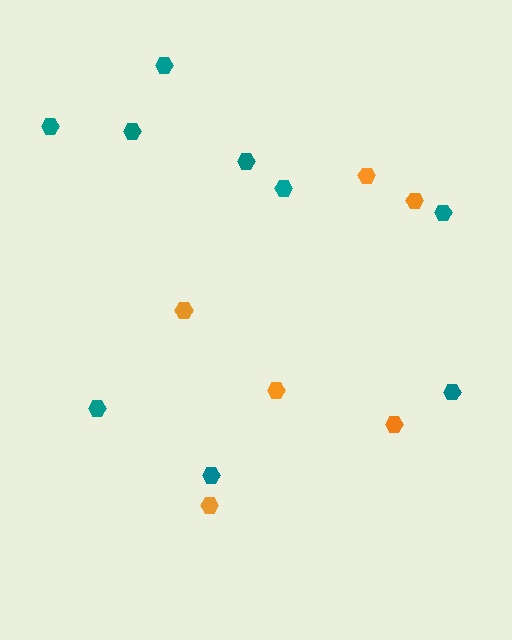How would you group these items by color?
There are 2 groups: one group of teal hexagons (9) and one group of orange hexagons (6).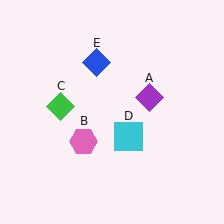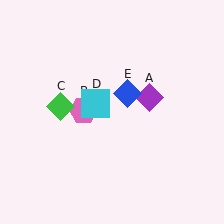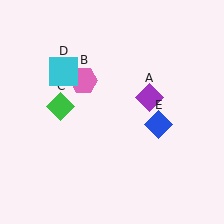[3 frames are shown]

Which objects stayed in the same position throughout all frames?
Purple diamond (object A) and green diamond (object C) remained stationary.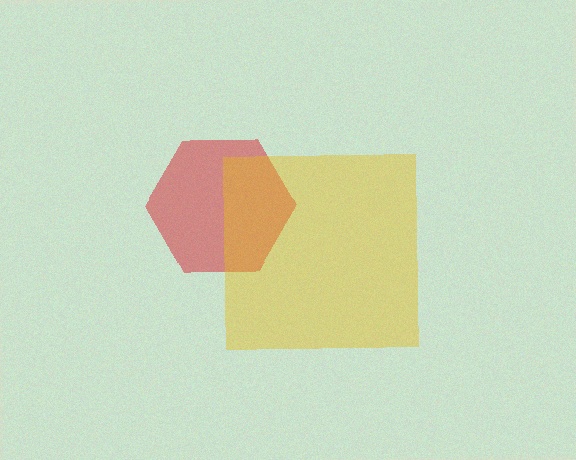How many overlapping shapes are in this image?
There are 2 overlapping shapes in the image.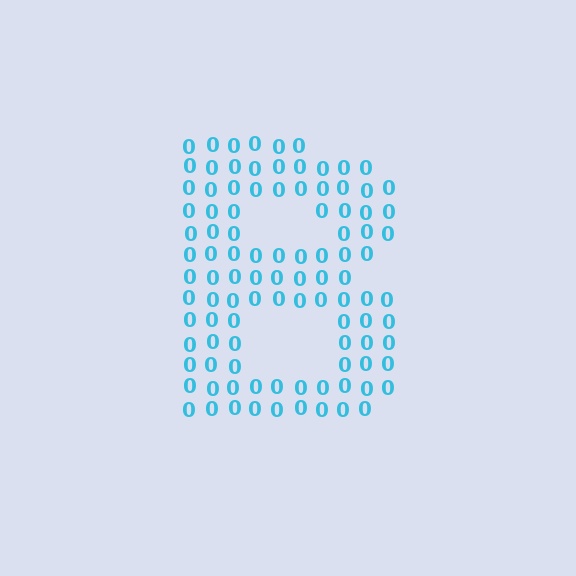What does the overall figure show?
The overall figure shows the letter B.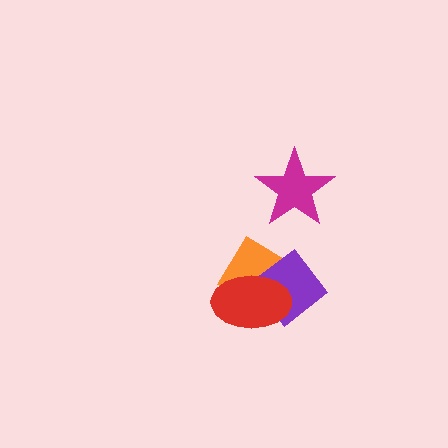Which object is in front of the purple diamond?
The red ellipse is in front of the purple diamond.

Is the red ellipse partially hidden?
No, no other shape covers it.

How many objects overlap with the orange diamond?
2 objects overlap with the orange diamond.